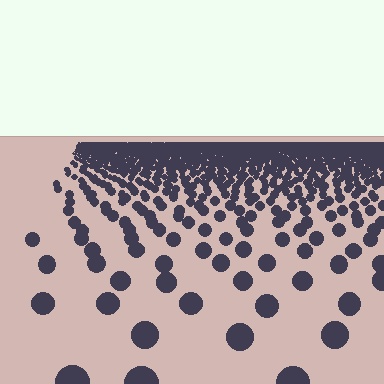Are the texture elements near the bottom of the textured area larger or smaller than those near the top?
Larger. Near the bottom, elements are closer to the viewer and appear at a bigger on-screen size.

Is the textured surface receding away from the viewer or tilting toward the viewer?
The surface is receding away from the viewer. Texture elements get smaller and denser toward the top.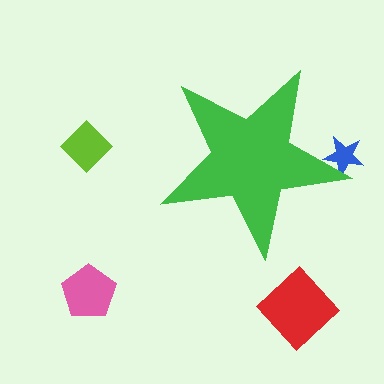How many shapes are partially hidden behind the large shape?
1 shape is partially hidden.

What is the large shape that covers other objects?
A green star.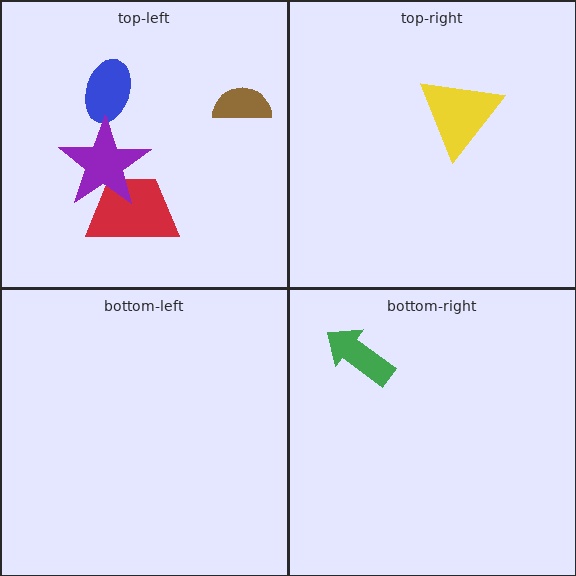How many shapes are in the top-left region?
4.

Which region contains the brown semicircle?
The top-left region.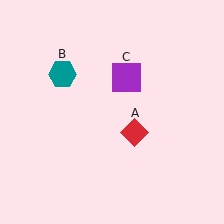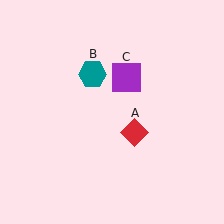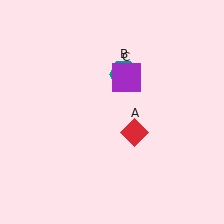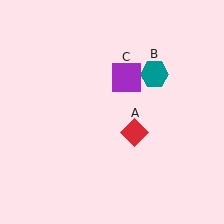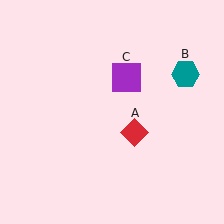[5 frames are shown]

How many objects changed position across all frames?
1 object changed position: teal hexagon (object B).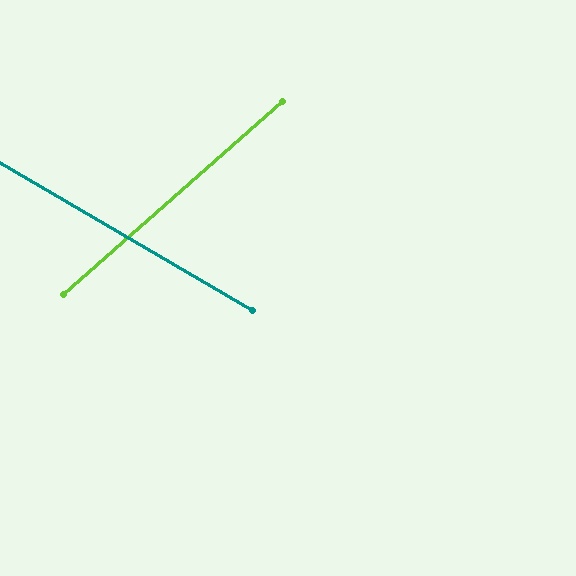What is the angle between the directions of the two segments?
Approximately 71 degrees.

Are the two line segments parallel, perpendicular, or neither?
Neither parallel nor perpendicular — they differ by about 71°.